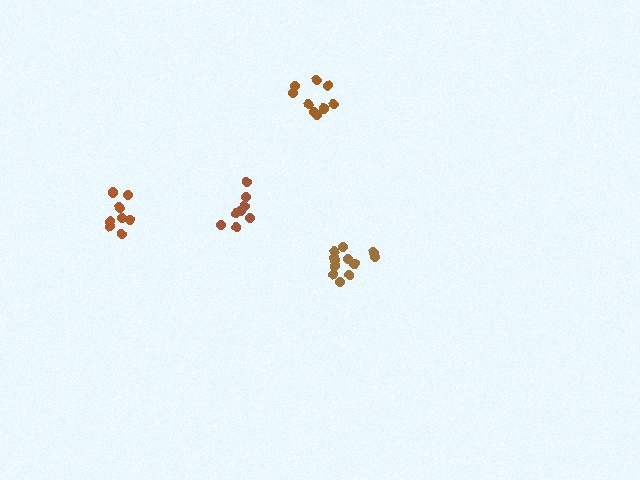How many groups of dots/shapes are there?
There are 4 groups.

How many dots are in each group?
Group 1: 8 dots, Group 2: 9 dots, Group 3: 12 dots, Group 4: 8 dots (37 total).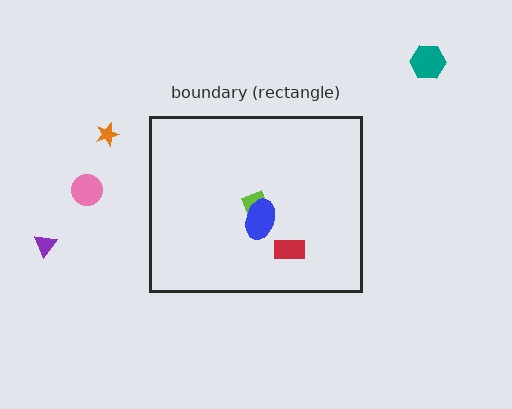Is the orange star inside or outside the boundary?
Outside.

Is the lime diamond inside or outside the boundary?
Inside.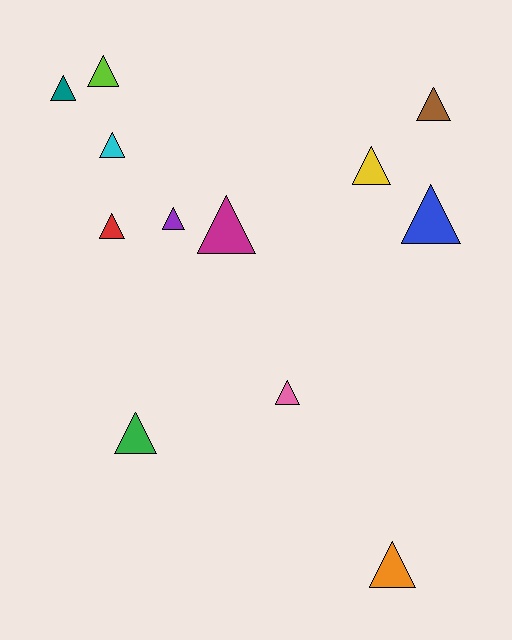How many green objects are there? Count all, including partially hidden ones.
There is 1 green object.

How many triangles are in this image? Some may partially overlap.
There are 12 triangles.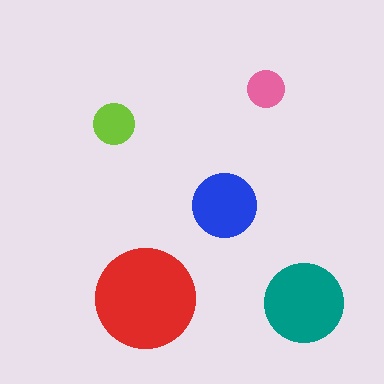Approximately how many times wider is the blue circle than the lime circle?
About 1.5 times wider.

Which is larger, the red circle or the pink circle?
The red one.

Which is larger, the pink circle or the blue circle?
The blue one.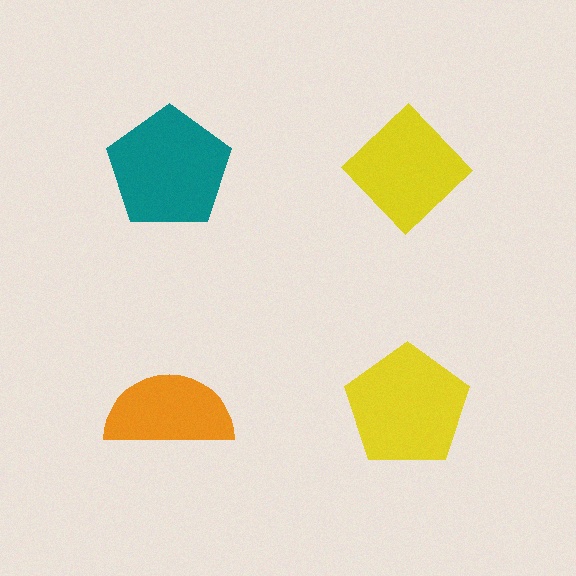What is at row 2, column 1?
An orange semicircle.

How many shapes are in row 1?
2 shapes.